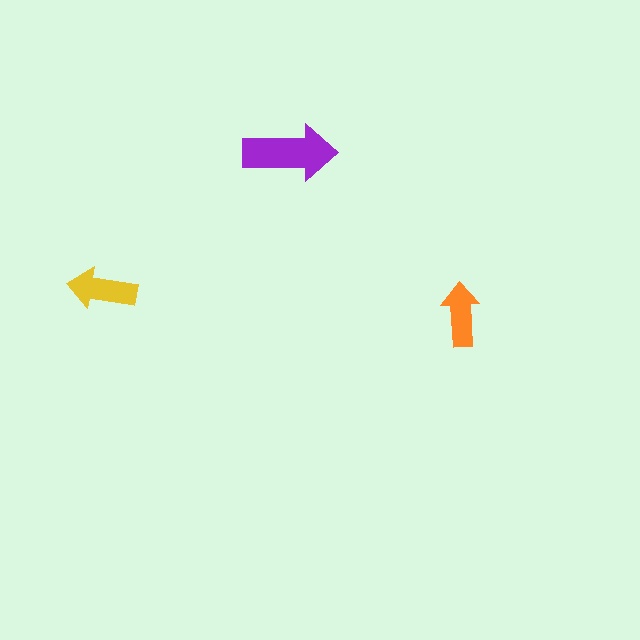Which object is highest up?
The purple arrow is topmost.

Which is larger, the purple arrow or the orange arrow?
The purple one.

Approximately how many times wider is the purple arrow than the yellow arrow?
About 1.5 times wider.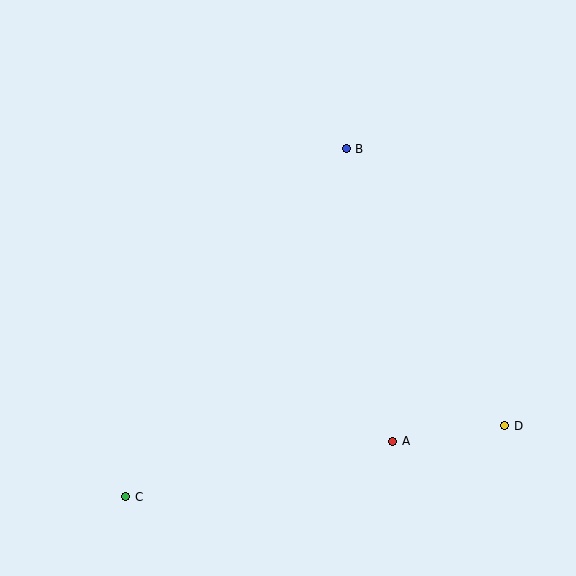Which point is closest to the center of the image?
Point B at (346, 149) is closest to the center.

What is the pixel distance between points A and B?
The distance between A and B is 296 pixels.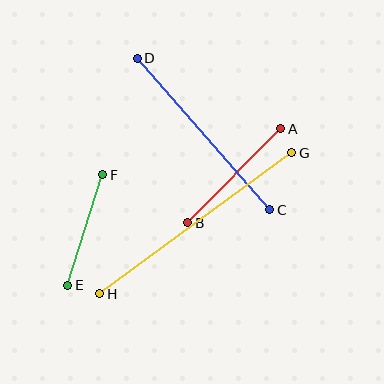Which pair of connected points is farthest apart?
Points G and H are farthest apart.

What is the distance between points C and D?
The distance is approximately 201 pixels.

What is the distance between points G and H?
The distance is approximately 238 pixels.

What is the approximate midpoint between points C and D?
The midpoint is at approximately (204, 134) pixels.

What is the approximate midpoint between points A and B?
The midpoint is at approximately (234, 176) pixels.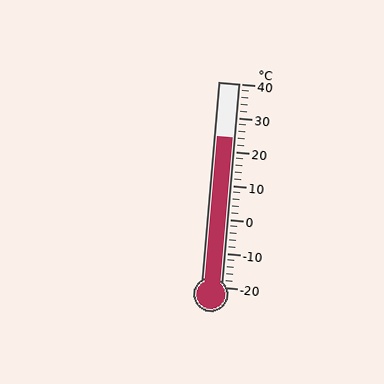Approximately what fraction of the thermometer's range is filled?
The thermometer is filled to approximately 75% of its range.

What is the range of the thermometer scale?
The thermometer scale ranges from -20°C to 40°C.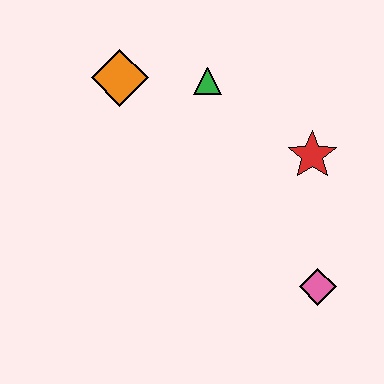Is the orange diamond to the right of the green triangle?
No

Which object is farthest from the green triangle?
The pink diamond is farthest from the green triangle.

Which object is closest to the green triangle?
The orange diamond is closest to the green triangle.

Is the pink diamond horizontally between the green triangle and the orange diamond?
No